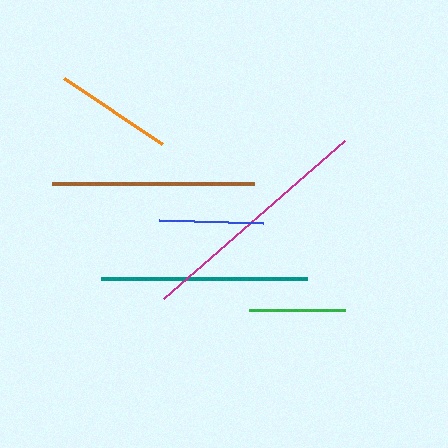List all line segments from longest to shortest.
From longest to shortest: magenta, teal, brown, orange, blue, green.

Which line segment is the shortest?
The green line is the shortest at approximately 96 pixels.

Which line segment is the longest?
The magenta line is the longest at approximately 240 pixels.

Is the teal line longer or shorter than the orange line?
The teal line is longer than the orange line.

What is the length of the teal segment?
The teal segment is approximately 205 pixels long.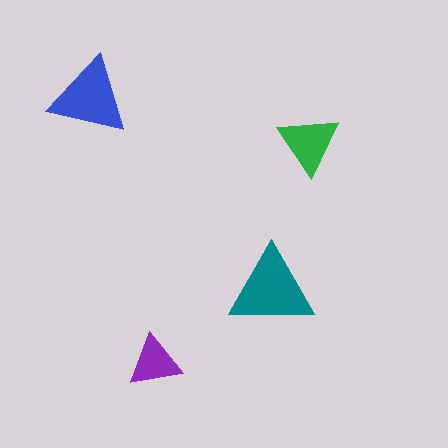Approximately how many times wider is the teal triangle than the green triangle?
About 1.5 times wider.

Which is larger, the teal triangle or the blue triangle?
The teal one.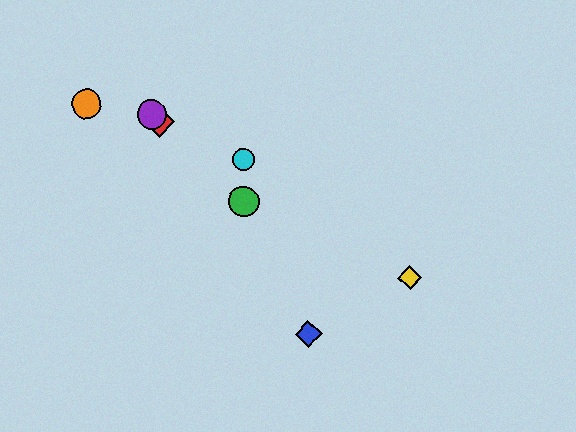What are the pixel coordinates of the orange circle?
The orange circle is at (86, 104).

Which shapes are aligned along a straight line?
The red diamond, the green circle, the purple circle are aligned along a straight line.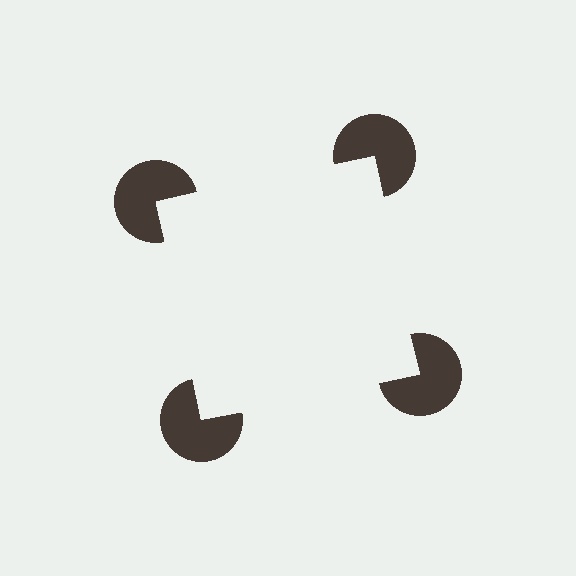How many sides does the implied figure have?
4 sides.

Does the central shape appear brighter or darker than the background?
It typically appears slightly brighter than the background, even though no actual brightness change is drawn.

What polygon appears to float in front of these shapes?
An illusory square — its edges are inferred from the aligned wedge cuts in the pac-man discs, not physically drawn.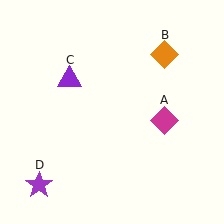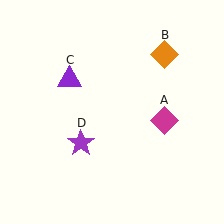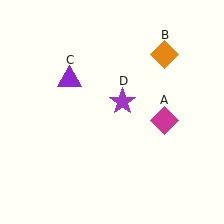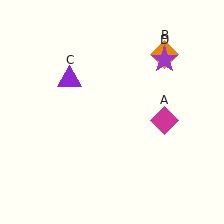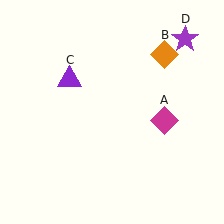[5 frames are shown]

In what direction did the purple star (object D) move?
The purple star (object D) moved up and to the right.